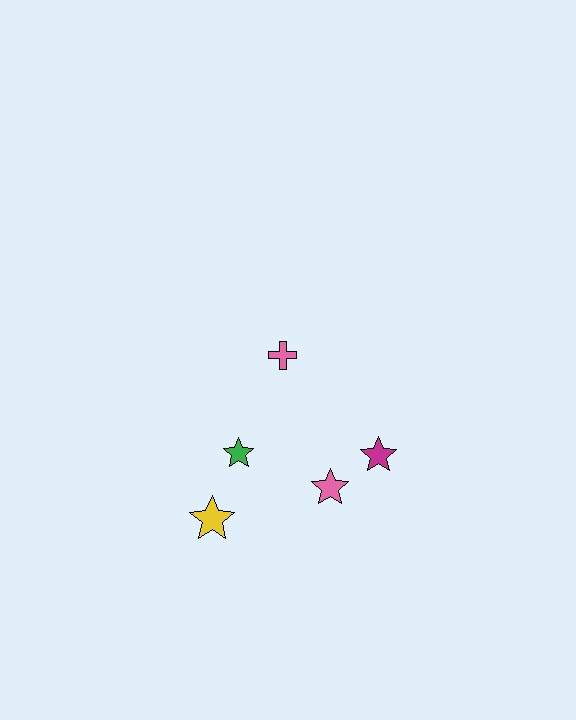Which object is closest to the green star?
The yellow star is closest to the green star.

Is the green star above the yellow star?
Yes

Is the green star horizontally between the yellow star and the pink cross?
Yes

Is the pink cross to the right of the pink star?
No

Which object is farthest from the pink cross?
The yellow star is farthest from the pink cross.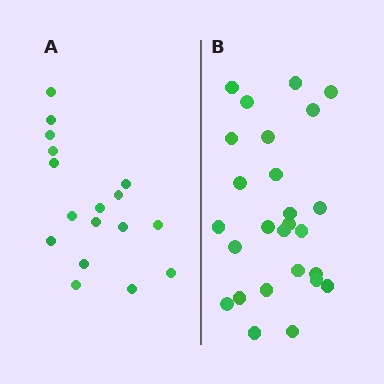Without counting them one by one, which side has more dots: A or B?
Region B (the right region) has more dots.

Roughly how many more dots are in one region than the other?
Region B has roughly 8 or so more dots than region A.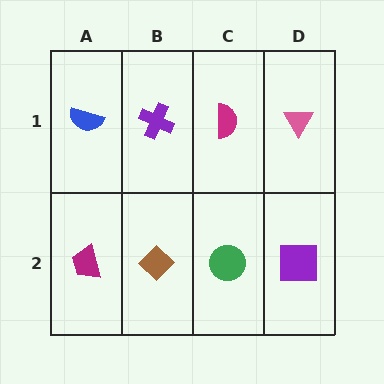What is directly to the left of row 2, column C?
A brown diamond.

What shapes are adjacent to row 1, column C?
A green circle (row 2, column C), a purple cross (row 1, column B), a pink triangle (row 1, column D).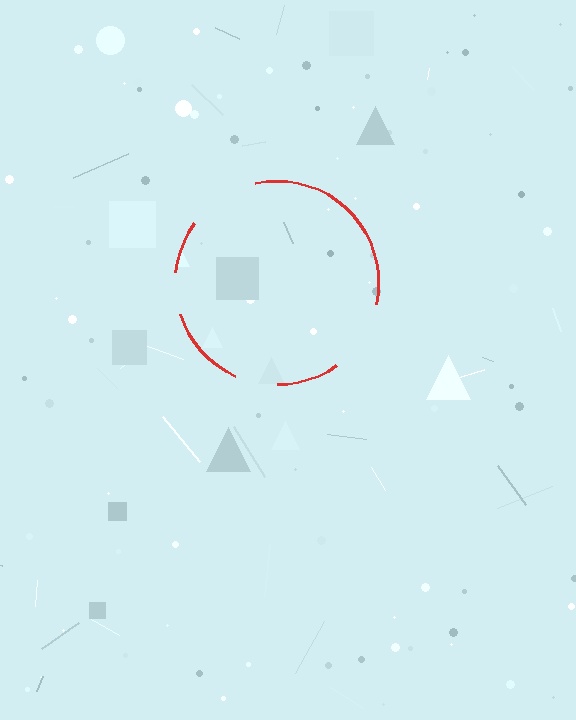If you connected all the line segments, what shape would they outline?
They would outline a circle.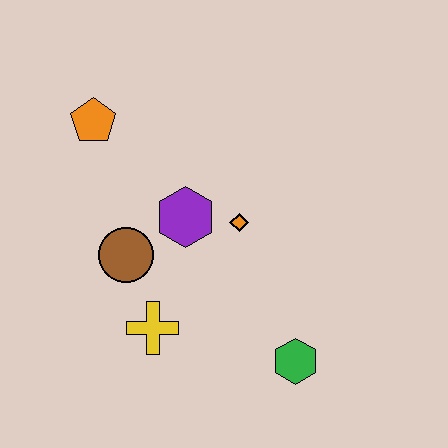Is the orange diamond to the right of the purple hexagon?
Yes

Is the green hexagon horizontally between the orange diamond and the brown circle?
No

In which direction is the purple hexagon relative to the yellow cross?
The purple hexagon is above the yellow cross.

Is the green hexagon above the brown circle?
No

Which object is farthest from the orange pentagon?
The green hexagon is farthest from the orange pentagon.